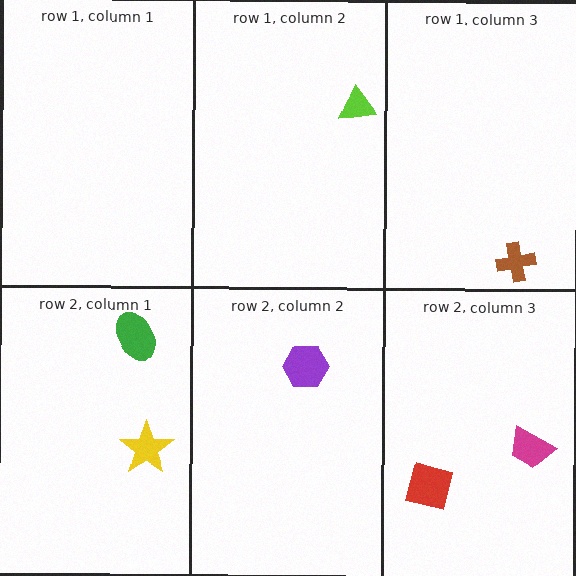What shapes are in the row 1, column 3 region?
The brown cross.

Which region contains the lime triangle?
The row 1, column 2 region.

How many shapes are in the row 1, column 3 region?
1.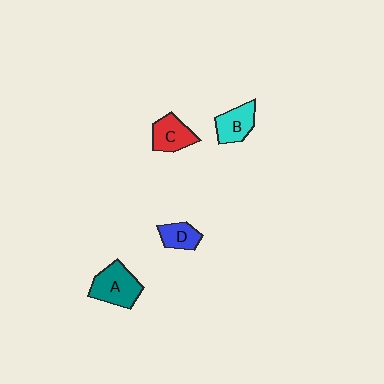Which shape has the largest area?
Shape A (teal).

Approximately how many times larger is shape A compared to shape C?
Approximately 1.3 times.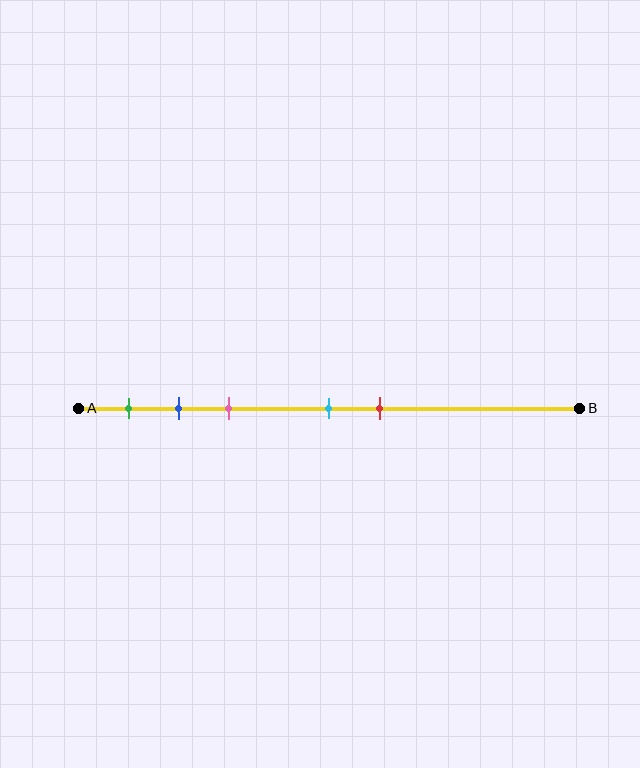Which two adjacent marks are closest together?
The blue and pink marks are the closest adjacent pair.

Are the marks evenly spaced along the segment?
No, the marks are not evenly spaced.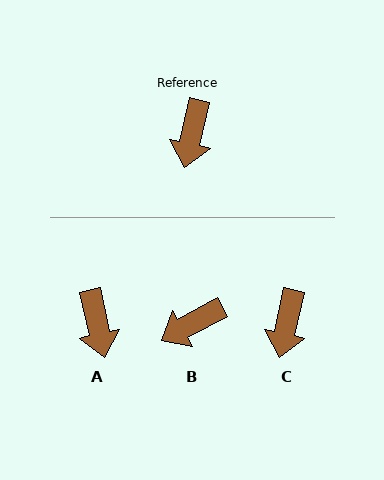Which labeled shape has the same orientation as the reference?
C.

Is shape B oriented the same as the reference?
No, it is off by about 49 degrees.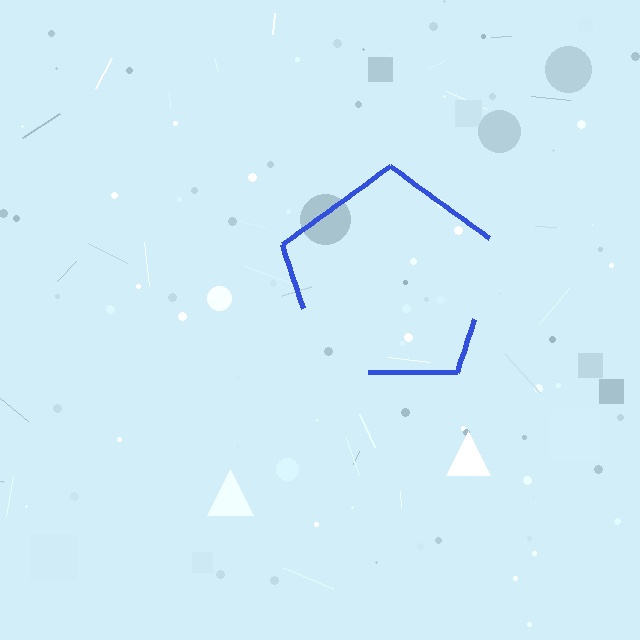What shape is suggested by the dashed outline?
The dashed outline suggests a pentagon.